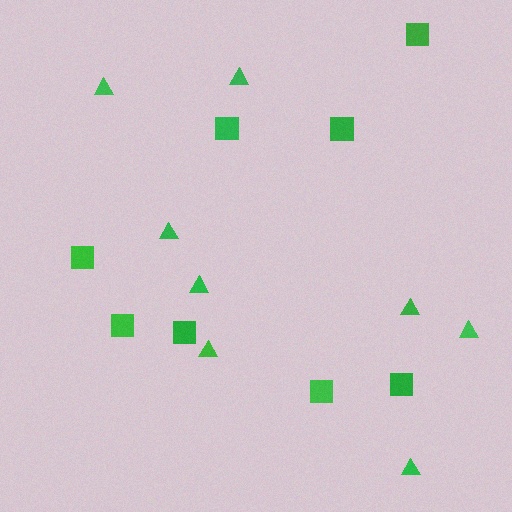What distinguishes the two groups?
There are 2 groups: one group of squares (8) and one group of triangles (8).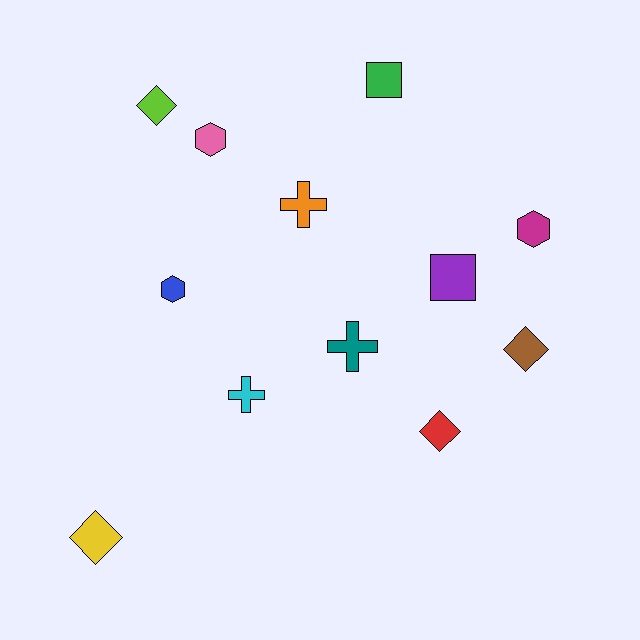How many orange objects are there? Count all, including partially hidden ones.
There is 1 orange object.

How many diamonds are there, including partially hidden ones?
There are 4 diamonds.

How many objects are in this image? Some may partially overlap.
There are 12 objects.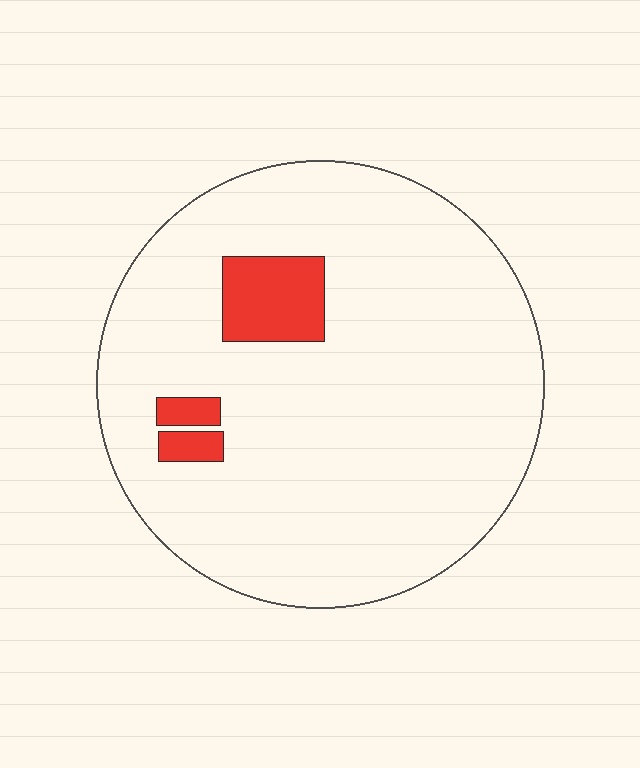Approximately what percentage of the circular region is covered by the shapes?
Approximately 10%.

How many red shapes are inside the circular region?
3.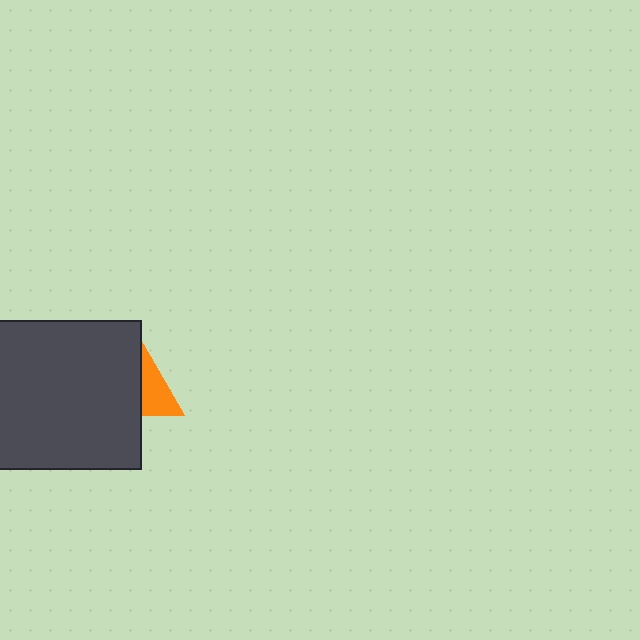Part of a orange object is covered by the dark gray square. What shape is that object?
It is a triangle.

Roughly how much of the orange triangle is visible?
About half of it is visible (roughly 46%).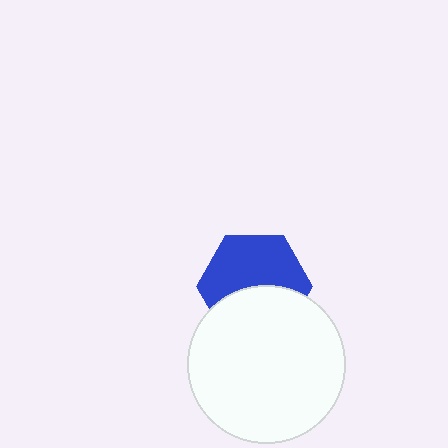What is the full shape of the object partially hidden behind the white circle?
The partially hidden object is a blue hexagon.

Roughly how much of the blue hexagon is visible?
About half of it is visible (roughly 57%).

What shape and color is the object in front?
The object in front is a white circle.